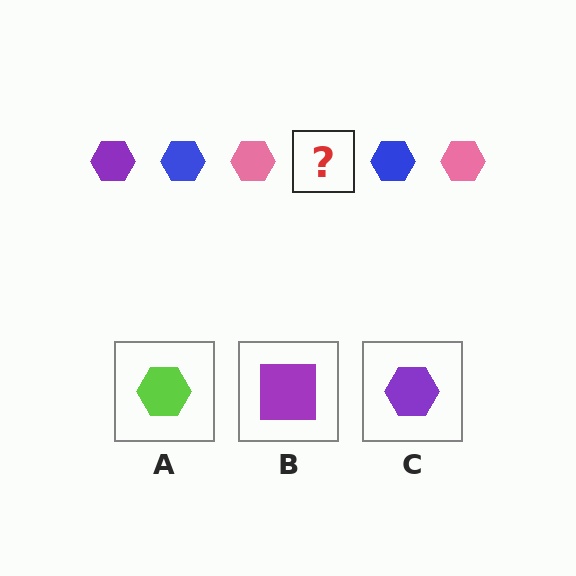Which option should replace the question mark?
Option C.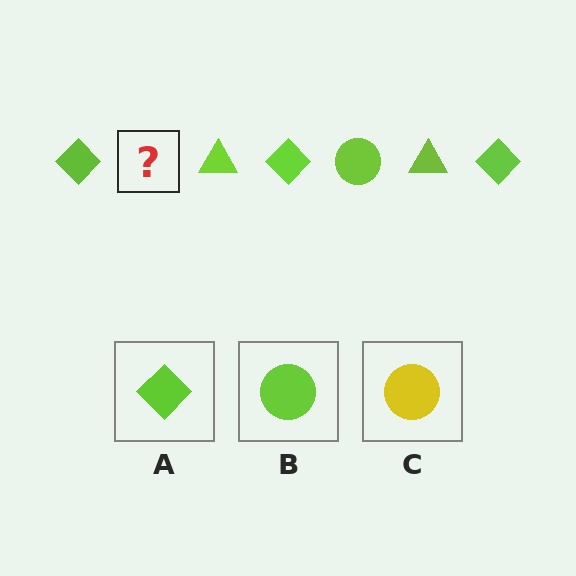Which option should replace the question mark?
Option B.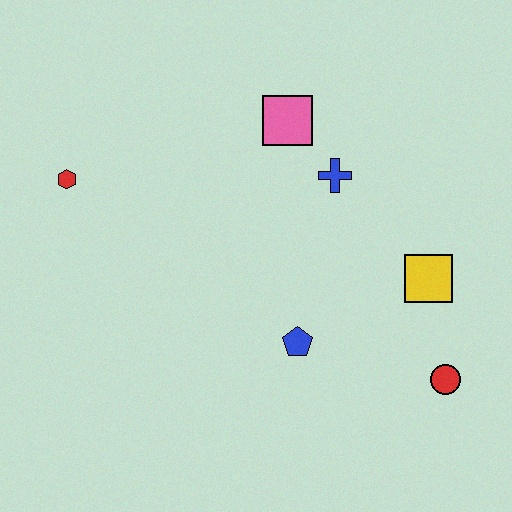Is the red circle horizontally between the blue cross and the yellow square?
No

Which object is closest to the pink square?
The blue cross is closest to the pink square.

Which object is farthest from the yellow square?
The red hexagon is farthest from the yellow square.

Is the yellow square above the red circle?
Yes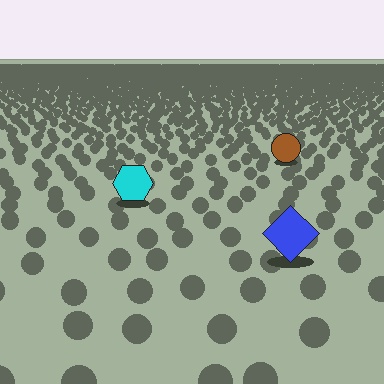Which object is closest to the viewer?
The blue diamond is closest. The texture marks near it are larger and more spread out.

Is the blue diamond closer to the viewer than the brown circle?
Yes. The blue diamond is closer — you can tell from the texture gradient: the ground texture is coarser near it.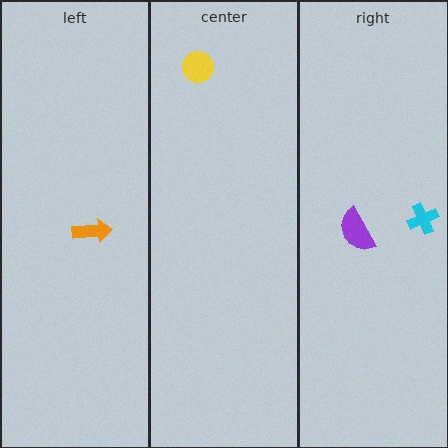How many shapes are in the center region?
1.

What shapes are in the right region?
The cyan cross, the purple semicircle.